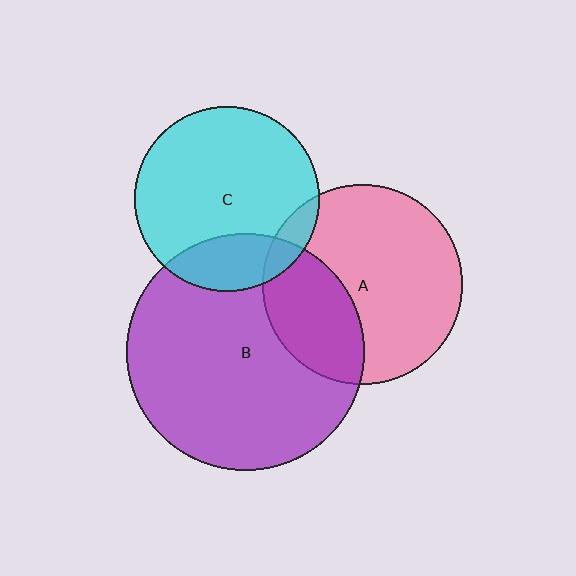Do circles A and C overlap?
Yes.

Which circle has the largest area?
Circle B (purple).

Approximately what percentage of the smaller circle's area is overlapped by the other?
Approximately 10%.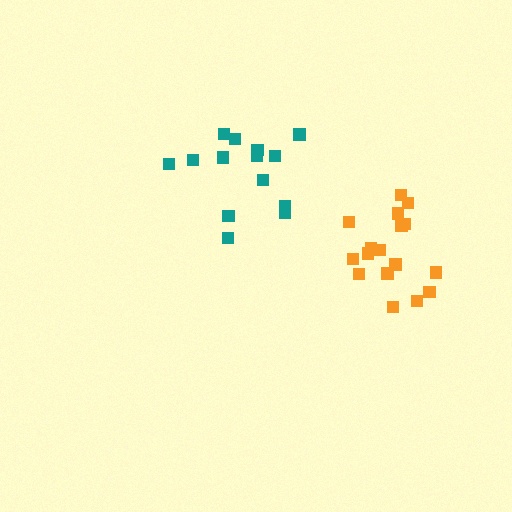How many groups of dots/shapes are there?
There are 2 groups.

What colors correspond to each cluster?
The clusters are colored: orange, teal.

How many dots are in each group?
Group 1: 17 dots, Group 2: 14 dots (31 total).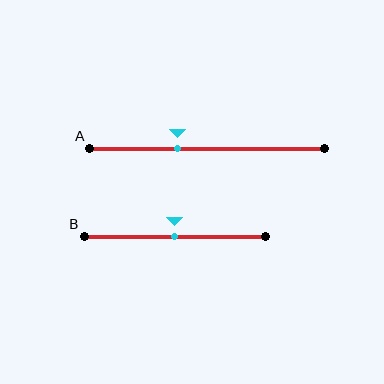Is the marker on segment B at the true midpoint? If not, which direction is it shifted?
Yes, the marker on segment B is at the true midpoint.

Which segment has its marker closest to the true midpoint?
Segment B has its marker closest to the true midpoint.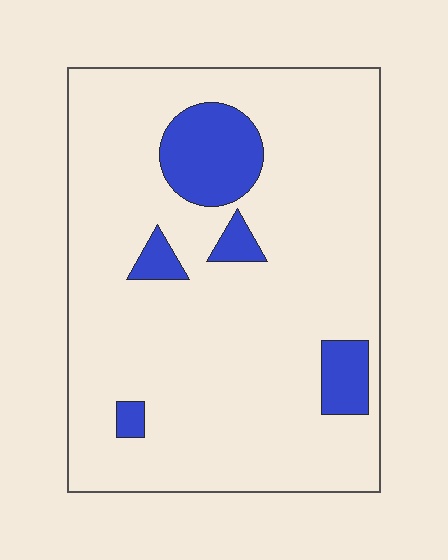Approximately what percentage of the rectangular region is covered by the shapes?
Approximately 15%.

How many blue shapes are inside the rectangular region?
5.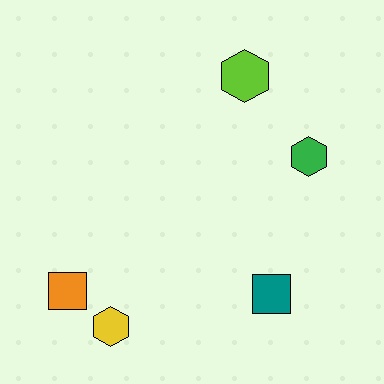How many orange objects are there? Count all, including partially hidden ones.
There is 1 orange object.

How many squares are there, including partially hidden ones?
There are 2 squares.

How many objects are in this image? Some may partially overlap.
There are 5 objects.